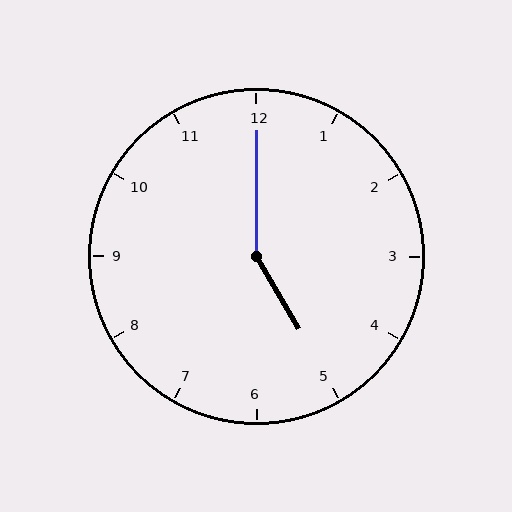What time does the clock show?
5:00.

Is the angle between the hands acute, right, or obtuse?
It is obtuse.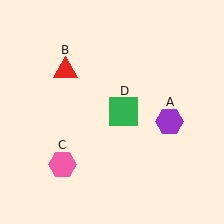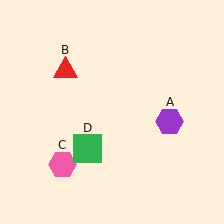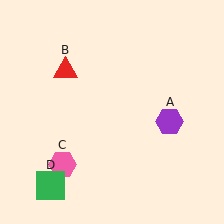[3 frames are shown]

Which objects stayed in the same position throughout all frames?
Purple hexagon (object A) and red triangle (object B) and pink hexagon (object C) remained stationary.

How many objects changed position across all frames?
1 object changed position: green square (object D).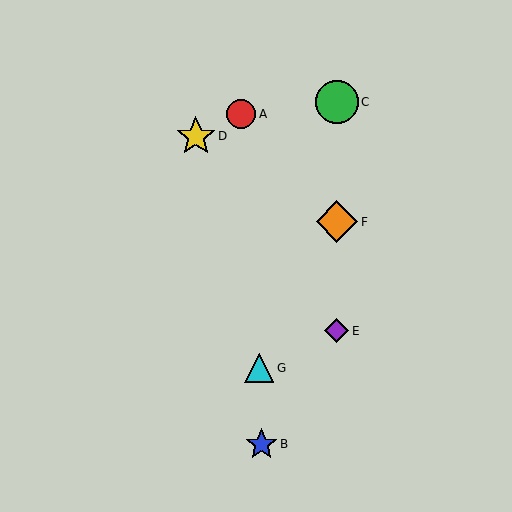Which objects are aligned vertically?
Objects C, E, F are aligned vertically.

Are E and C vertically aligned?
Yes, both are at x≈337.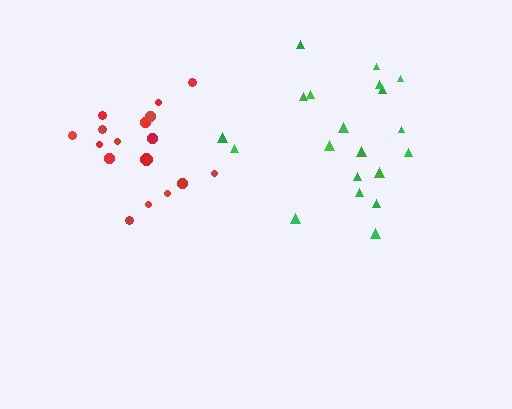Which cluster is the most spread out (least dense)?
Green.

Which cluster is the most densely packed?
Red.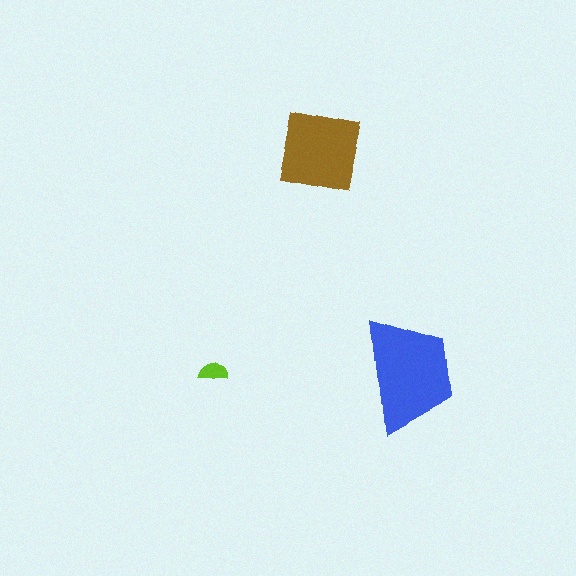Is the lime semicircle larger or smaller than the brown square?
Smaller.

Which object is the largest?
The blue trapezoid.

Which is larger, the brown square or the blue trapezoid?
The blue trapezoid.